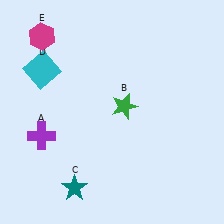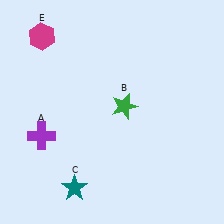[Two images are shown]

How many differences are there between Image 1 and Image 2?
There is 1 difference between the two images.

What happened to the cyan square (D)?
The cyan square (D) was removed in Image 2. It was in the top-left area of Image 1.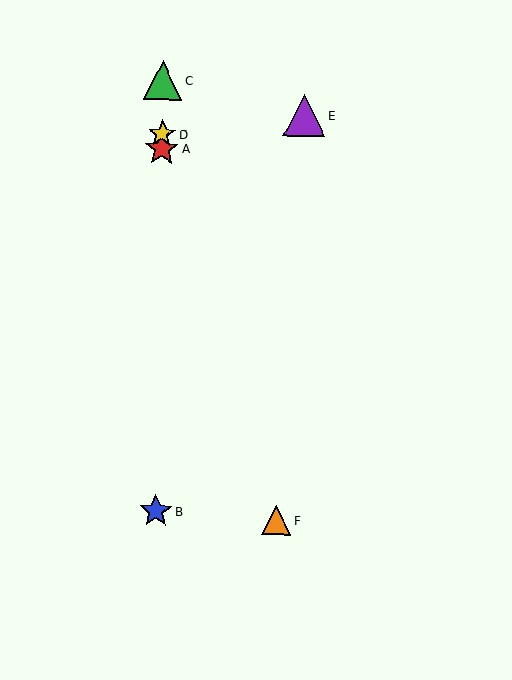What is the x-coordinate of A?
Object A is at x≈162.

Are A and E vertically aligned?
No, A is at x≈162 and E is at x≈304.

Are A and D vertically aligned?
Yes, both are at x≈162.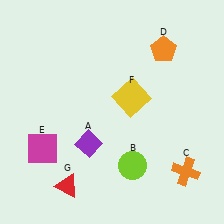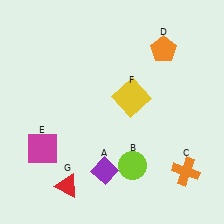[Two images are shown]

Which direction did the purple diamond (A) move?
The purple diamond (A) moved down.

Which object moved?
The purple diamond (A) moved down.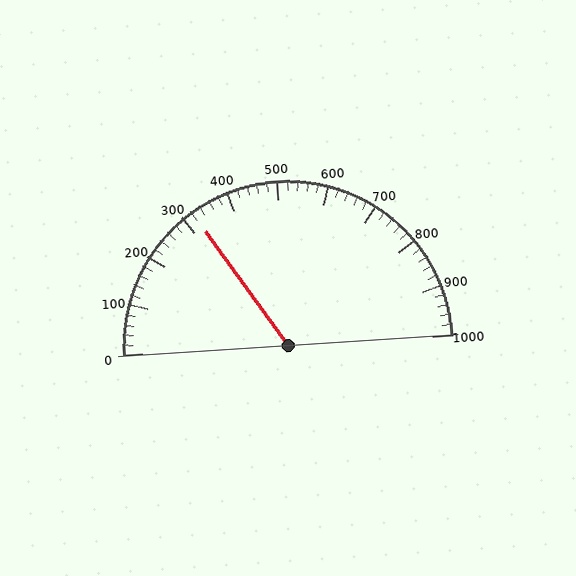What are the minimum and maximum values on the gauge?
The gauge ranges from 0 to 1000.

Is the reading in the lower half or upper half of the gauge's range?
The reading is in the lower half of the range (0 to 1000).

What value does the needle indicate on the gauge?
The needle indicates approximately 320.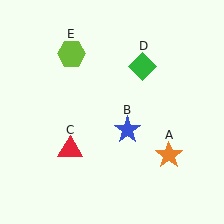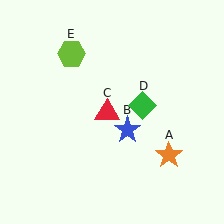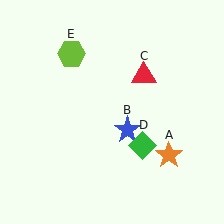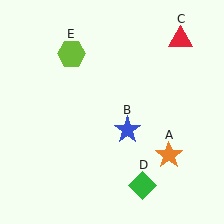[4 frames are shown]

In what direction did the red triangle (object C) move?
The red triangle (object C) moved up and to the right.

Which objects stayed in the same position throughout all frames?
Orange star (object A) and blue star (object B) and lime hexagon (object E) remained stationary.